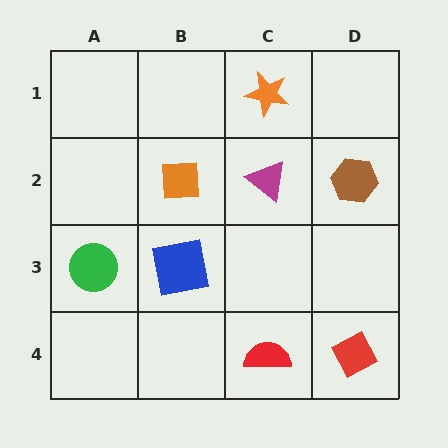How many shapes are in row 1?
1 shape.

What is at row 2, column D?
A brown hexagon.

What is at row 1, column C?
An orange star.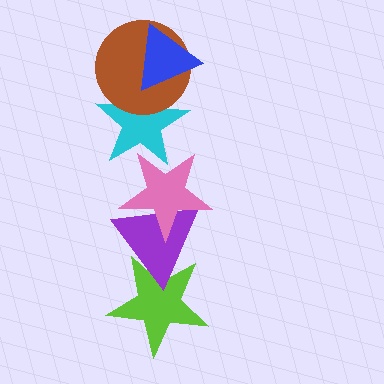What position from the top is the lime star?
The lime star is 6th from the top.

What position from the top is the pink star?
The pink star is 4th from the top.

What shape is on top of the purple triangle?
The pink star is on top of the purple triangle.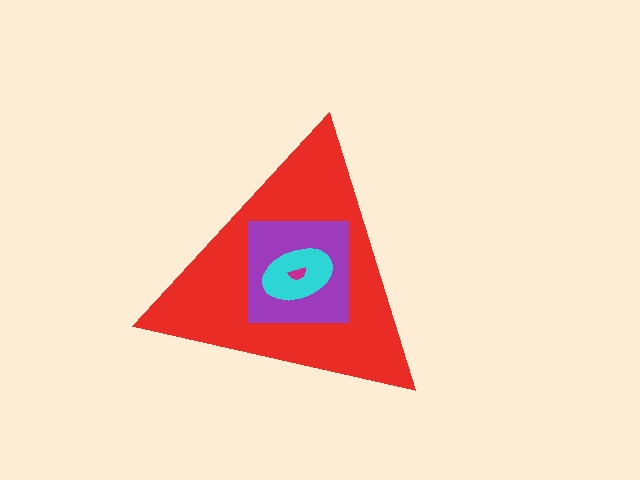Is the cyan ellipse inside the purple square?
Yes.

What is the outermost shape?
The red triangle.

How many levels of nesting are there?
4.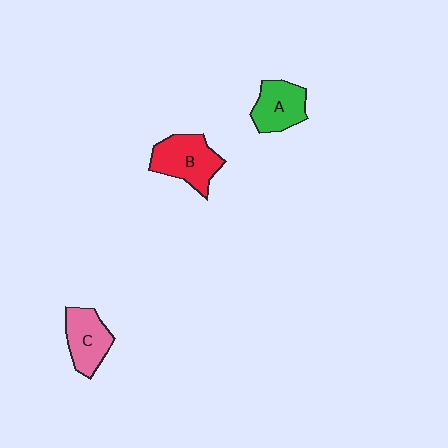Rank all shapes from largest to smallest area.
From largest to smallest: B (red), C (pink), A (green).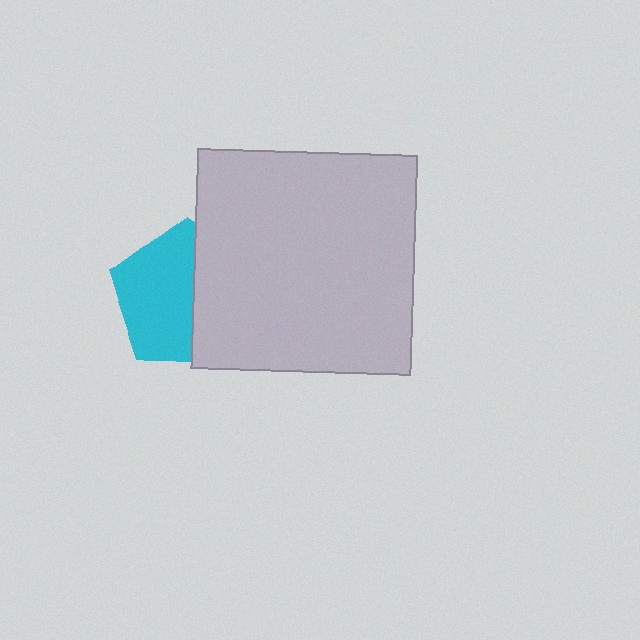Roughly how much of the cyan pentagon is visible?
About half of it is visible (roughly 56%).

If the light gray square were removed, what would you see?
You would see the complete cyan pentagon.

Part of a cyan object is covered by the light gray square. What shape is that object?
It is a pentagon.